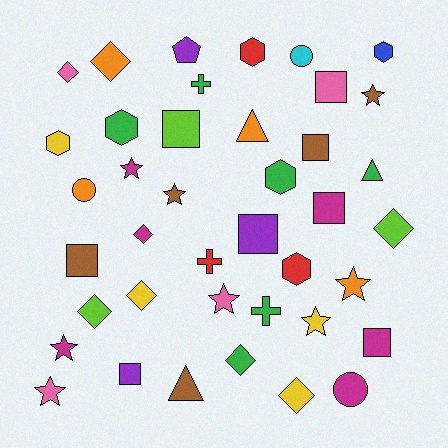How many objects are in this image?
There are 40 objects.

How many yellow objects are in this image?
There are 4 yellow objects.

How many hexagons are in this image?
There are 6 hexagons.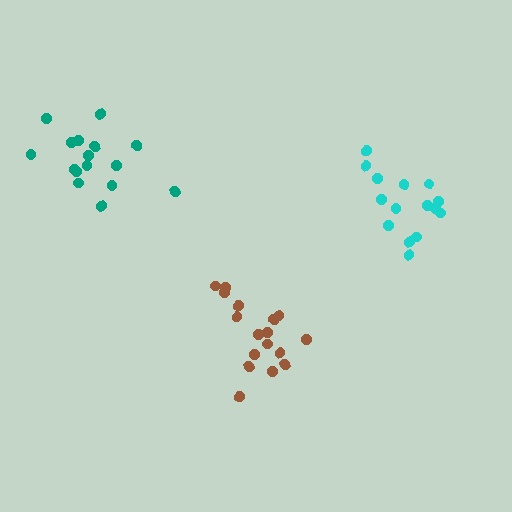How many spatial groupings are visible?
There are 3 spatial groupings.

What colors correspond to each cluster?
The clusters are colored: teal, cyan, brown.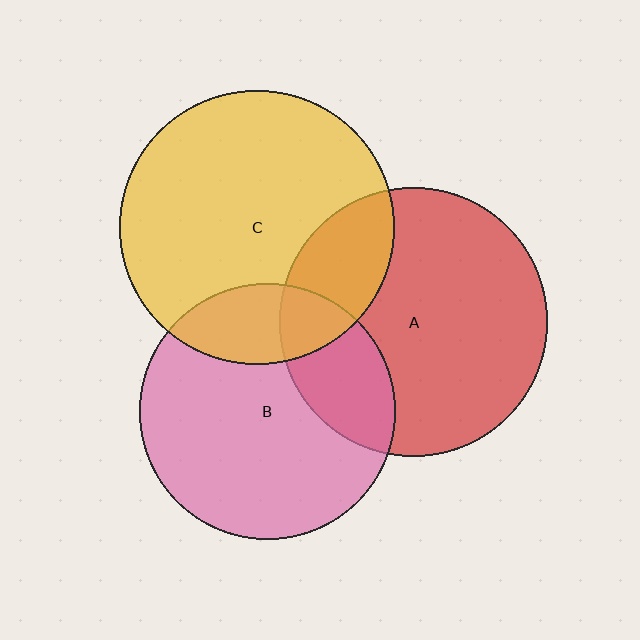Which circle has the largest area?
Circle C (yellow).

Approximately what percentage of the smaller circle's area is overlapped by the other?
Approximately 20%.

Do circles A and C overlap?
Yes.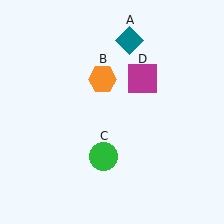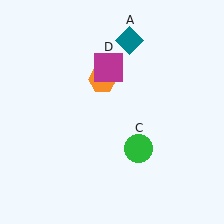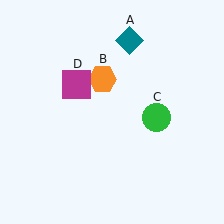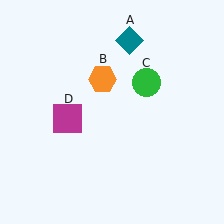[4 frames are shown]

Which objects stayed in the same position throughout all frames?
Teal diamond (object A) and orange hexagon (object B) remained stationary.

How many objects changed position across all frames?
2 objects changed position: green circle (object C), magenta square (object D).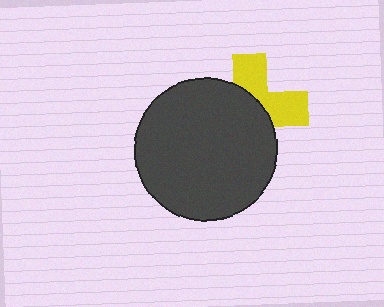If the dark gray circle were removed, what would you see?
You would see the complete yellow cross.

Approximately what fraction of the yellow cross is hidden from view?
Roughly 59% of the yellow cross is hidden behind the dark gray circle.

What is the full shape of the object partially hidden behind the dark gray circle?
The partially hidden object is a yellow cross.